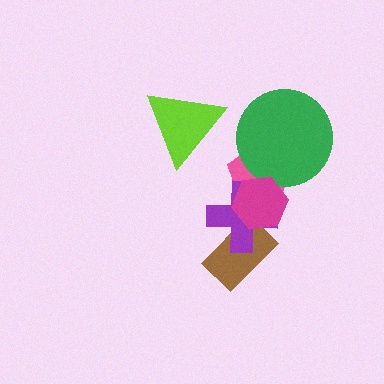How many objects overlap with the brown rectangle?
2 objects overlap with the brown rectangle.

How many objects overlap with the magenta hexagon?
3 objects overlap with the magenta hexagon.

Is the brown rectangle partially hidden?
Yes, it is partially covered by another shape.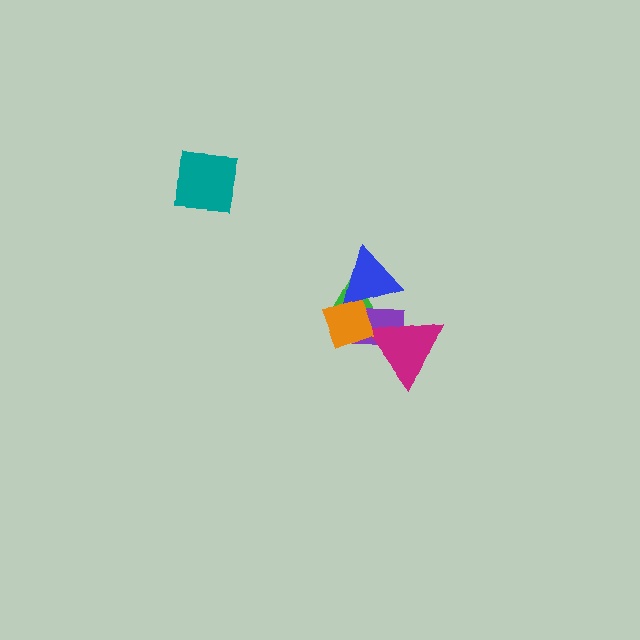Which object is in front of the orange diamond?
The blue triangle is in front of the orange diamond.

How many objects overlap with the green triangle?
3 objects overlap with the green triangle.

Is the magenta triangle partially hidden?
Yes, it is partially covered by another shape.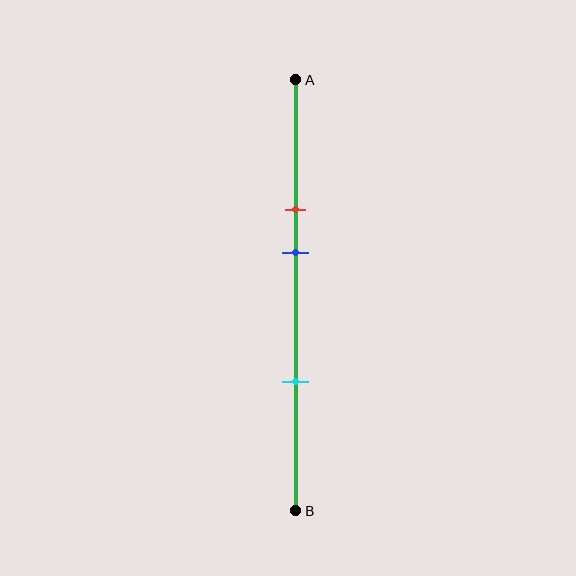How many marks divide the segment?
There are 3 marks dividing the segment.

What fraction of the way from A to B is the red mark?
The red mark is approximately 30% (0.3) of the way from A to B.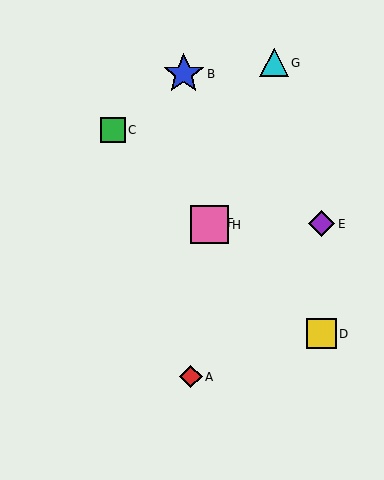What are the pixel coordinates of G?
Object G is at (274, 63).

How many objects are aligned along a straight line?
4 objects (C, D, F, H) are aligned along a straight line.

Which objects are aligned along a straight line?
Objects C, D, F, H are aligned along a straight line.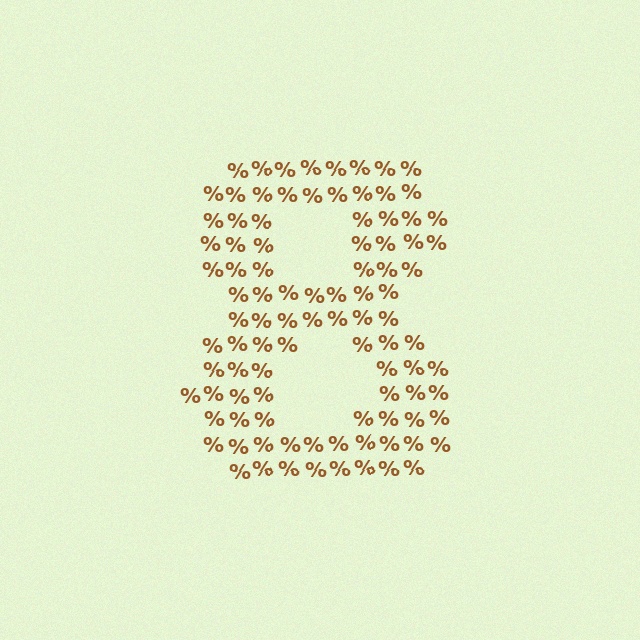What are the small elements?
The small elements are percent signs.